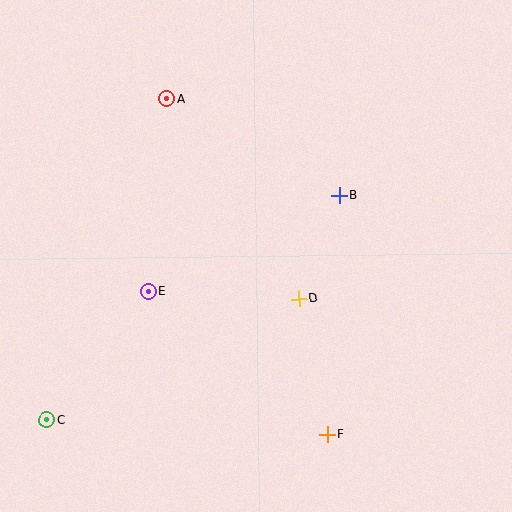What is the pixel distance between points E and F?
The distance between E and F is 228 pixels.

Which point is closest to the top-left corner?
Point A is closest to the top-left corner.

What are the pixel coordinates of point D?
Point D is at (299, 299).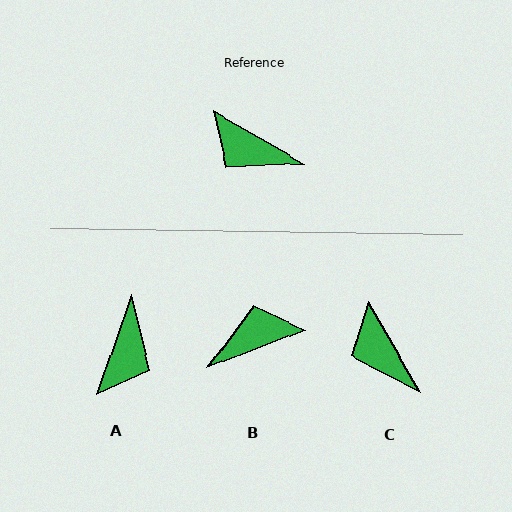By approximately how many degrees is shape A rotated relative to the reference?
Approximately 101 degrees counter-clockwise.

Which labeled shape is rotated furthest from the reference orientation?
B, about 129 degrees away.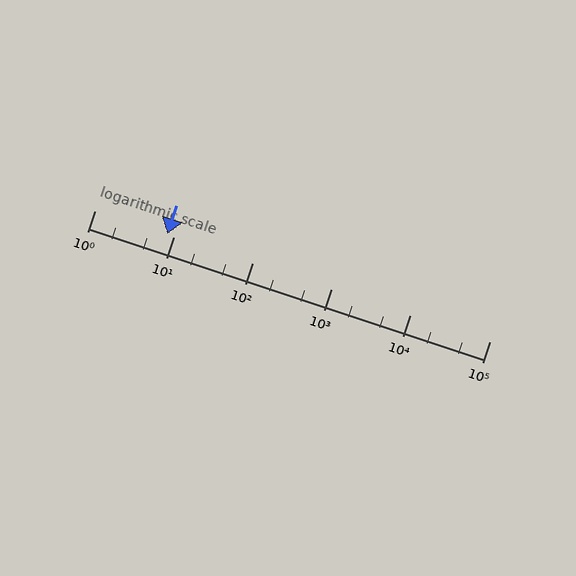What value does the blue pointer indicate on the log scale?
The pointer indicates approximately 8.2.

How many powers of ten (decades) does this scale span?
The scale spans 5 decades, from 1 to 100000.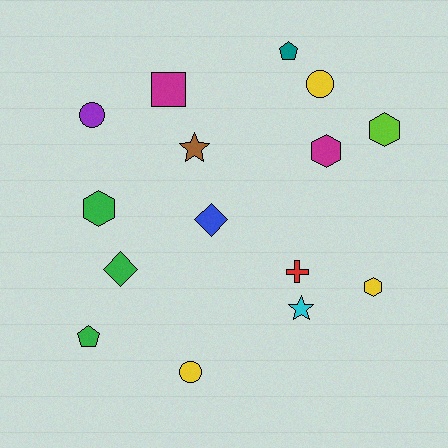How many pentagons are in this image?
There are 2 pentagons.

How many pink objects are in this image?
There are no pink objects.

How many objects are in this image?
There are 15 objects.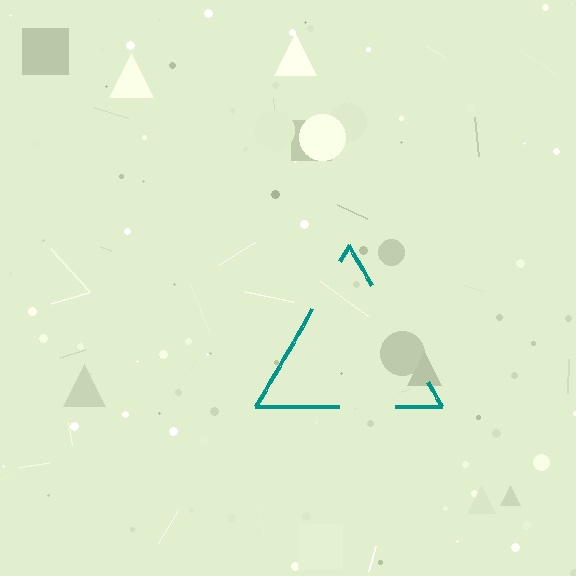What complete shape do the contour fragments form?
The contour fragments form a triangle.